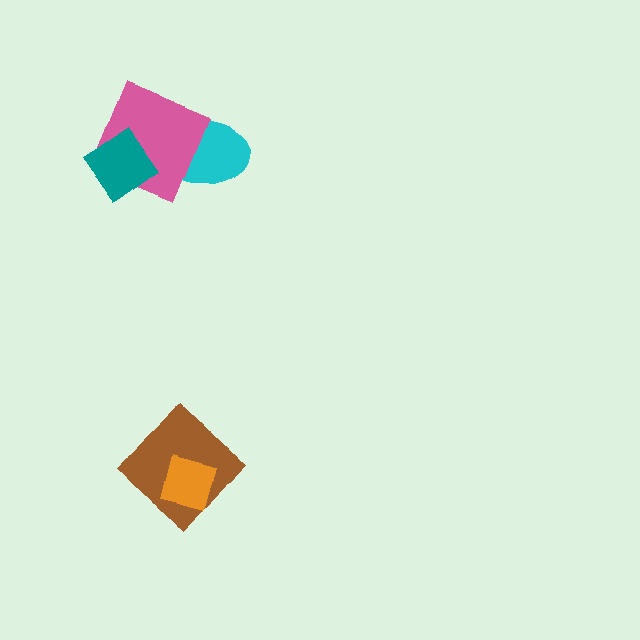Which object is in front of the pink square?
The teal diamond is in front of the pink square.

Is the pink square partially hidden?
Yes, it is partially covered by another shape.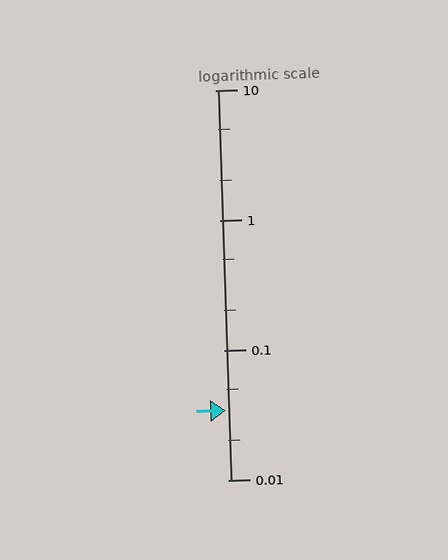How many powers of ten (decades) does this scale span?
The scale spans 3 decades, from 0.01 to 10.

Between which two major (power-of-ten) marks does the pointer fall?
The pointer is between 0.01 and 0.1.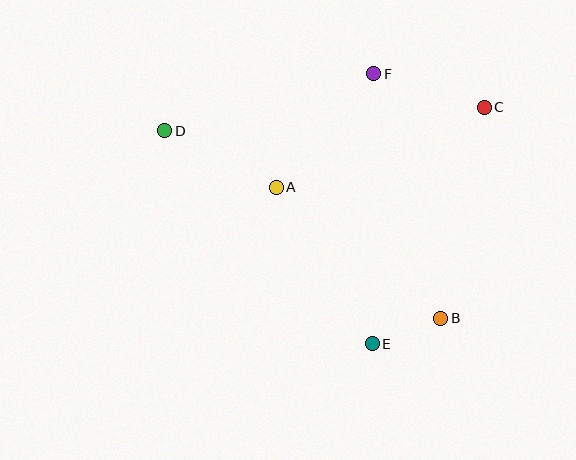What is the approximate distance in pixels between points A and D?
The distance between A and D is approximately 125 pixels.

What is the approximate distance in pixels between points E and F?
The distance between E and F is approximately 270 pixels.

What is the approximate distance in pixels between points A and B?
The distance between A and B is approximately 210 pixels.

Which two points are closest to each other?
Points B and E are closest to each other.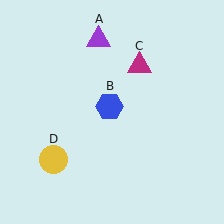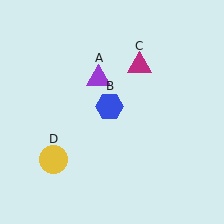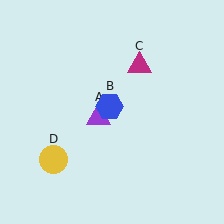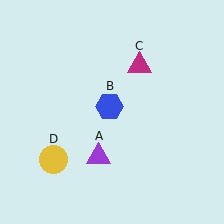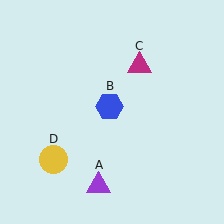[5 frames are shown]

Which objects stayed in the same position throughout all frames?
Blue hexagon (object B) and magenta triangle (object C) and yellow circle (object D) remained stationary.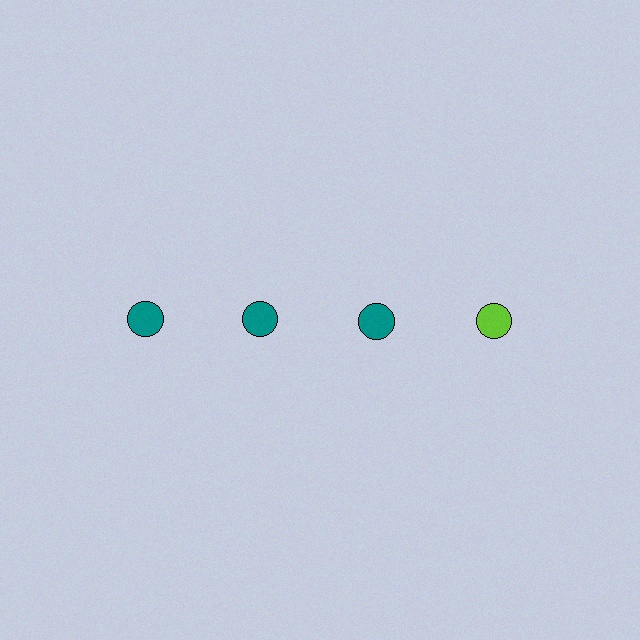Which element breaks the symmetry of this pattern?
The lime circle in the top row, second from right column breaks the symmetry. All other shapes are teal circles.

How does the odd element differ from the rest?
It has a different color: lime instead of teal.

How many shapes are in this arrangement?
There are 4 shapes arranged in a grid pattern.